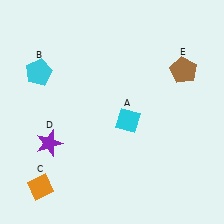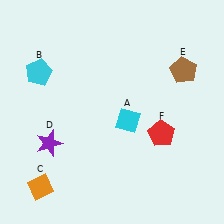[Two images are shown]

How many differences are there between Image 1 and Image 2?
There is 1 difference between the two images.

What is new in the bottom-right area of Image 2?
A red pentagon (F) was added in the bottom-right area of Image 2.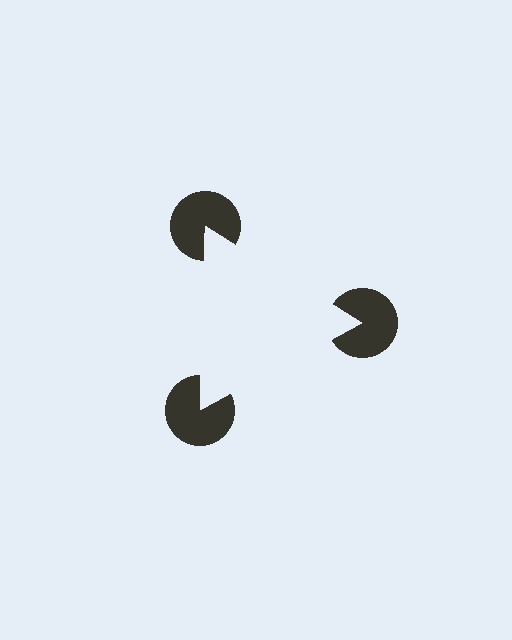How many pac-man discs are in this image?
There are 3 — one at each vertex of the illusory triangle.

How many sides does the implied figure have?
3 sides.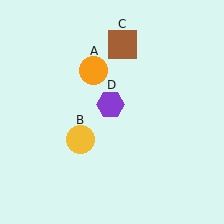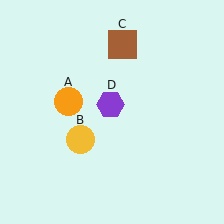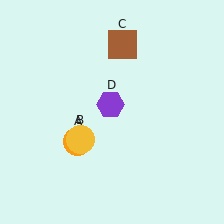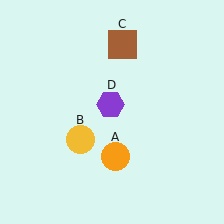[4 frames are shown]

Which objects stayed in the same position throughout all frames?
Yellow circle (object B) and brown square (object C) and purple hexagon (object D) remained stationary.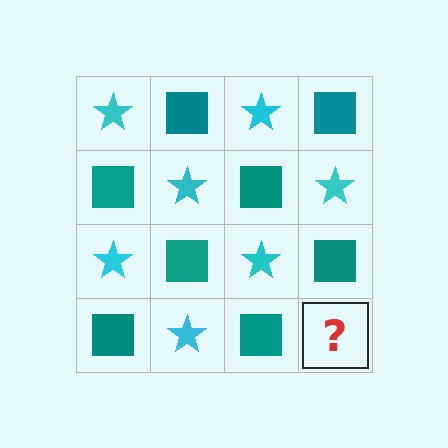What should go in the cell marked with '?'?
The missing cell should contain a cyan star.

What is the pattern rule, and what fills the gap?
The rule is that it alternates cyan star and teal square in a checkerboard pattern. The gap should be filled with a cyan star.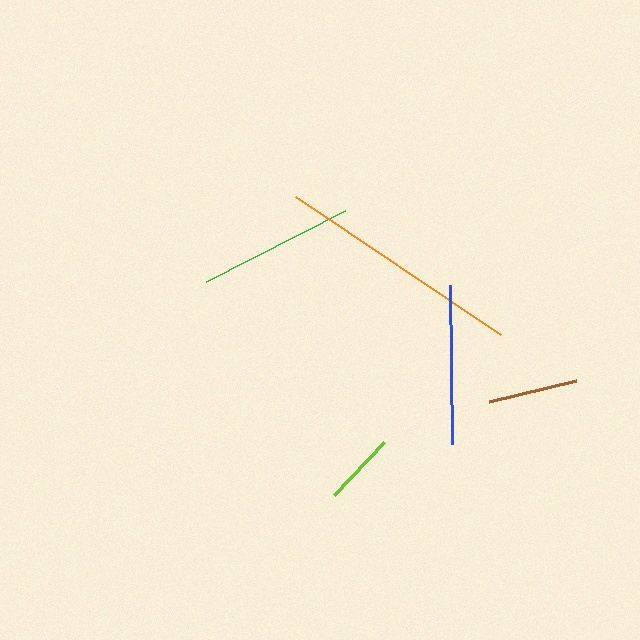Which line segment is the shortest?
The lime line is the shortest at approximately 72 pixels.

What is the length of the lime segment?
The lime segment is approximately 72 pixels long.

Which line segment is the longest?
The orange line is the longest at approximately 247 pixels.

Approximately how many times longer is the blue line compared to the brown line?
The blue line is approximately 1.8 times the length of the brown line.